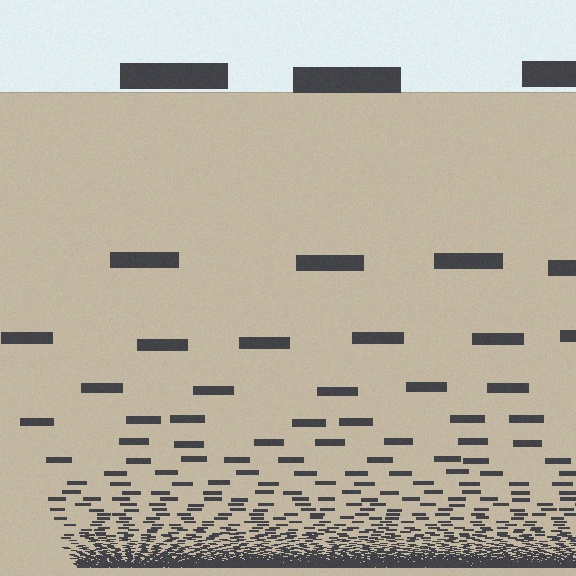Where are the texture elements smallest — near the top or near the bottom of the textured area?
Near the bottom.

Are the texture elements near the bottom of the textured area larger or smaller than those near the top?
Smaller. The gradient is inverted — elements near the bottom are smaller and denser.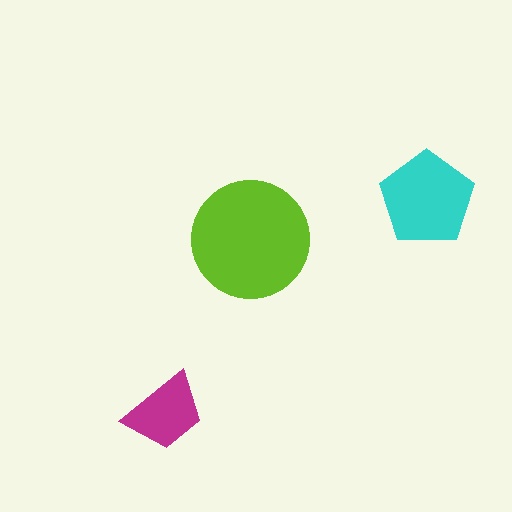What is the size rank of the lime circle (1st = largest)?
1st.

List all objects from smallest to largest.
The magenta trapezoid, the cyan pentagon, the lime circle.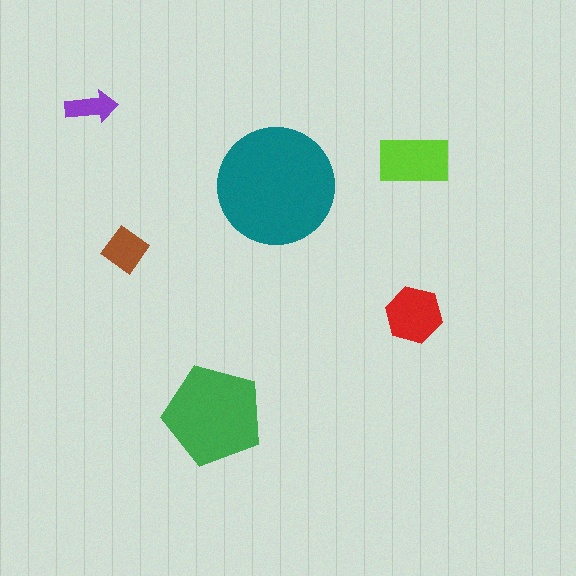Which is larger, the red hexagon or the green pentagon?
The green pentagon.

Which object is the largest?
The teal circle.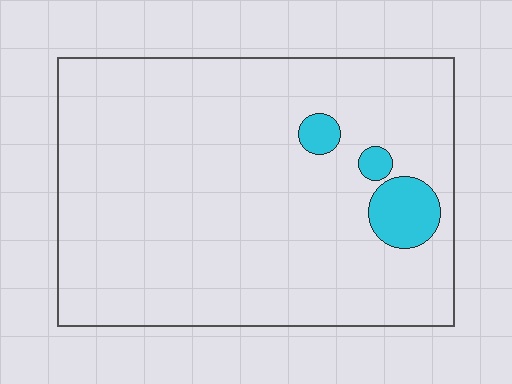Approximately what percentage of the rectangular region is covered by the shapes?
Approximately 5%.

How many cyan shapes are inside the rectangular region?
3.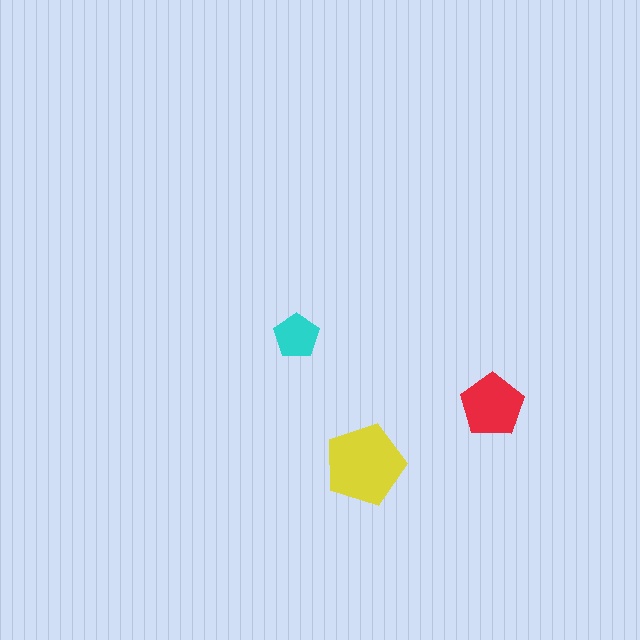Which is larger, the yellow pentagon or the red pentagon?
The yellow one.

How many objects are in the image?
There are 3 objects in the image.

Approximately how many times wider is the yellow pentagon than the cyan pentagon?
About 2 times wider.